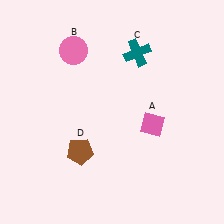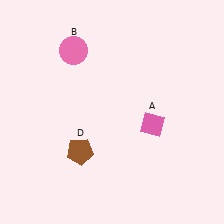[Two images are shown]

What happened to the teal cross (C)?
The teal cross (C) was removed in Image 2. It was in the top-right area of Image 1.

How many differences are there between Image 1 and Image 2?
There is 1 difference between the two images.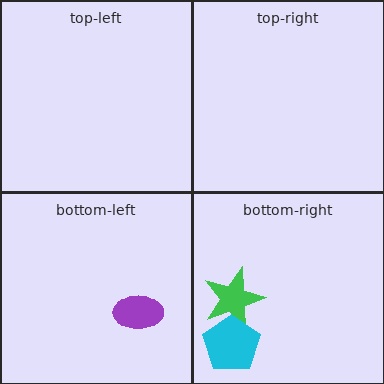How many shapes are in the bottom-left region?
1.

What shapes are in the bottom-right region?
The green star, the cyan pentagon.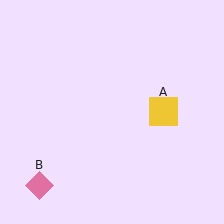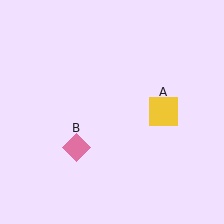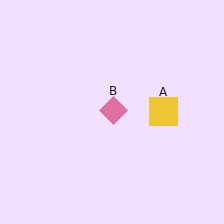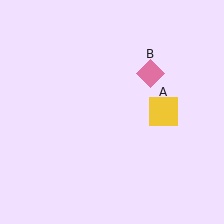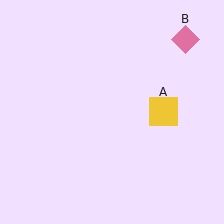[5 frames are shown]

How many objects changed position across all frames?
1 object changed position: pink diamond (object B).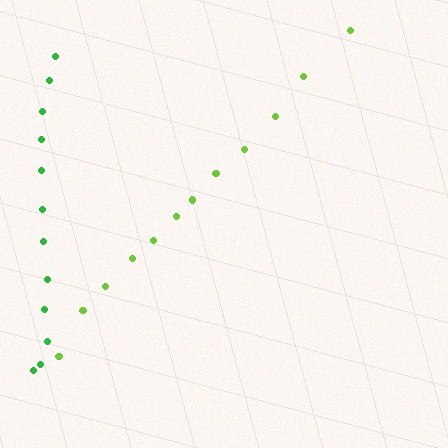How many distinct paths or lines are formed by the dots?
There are 2 distinct paths.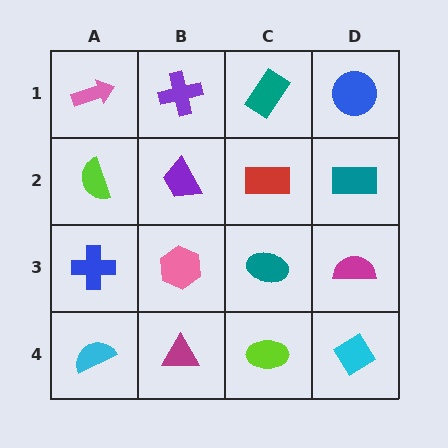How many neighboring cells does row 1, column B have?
3.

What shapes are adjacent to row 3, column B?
A purple trapezoid (row 2, column B), a magenta triangle (row 4, column B), a blue cross (row 3, column A), a teal ellipse (row 3, column C).